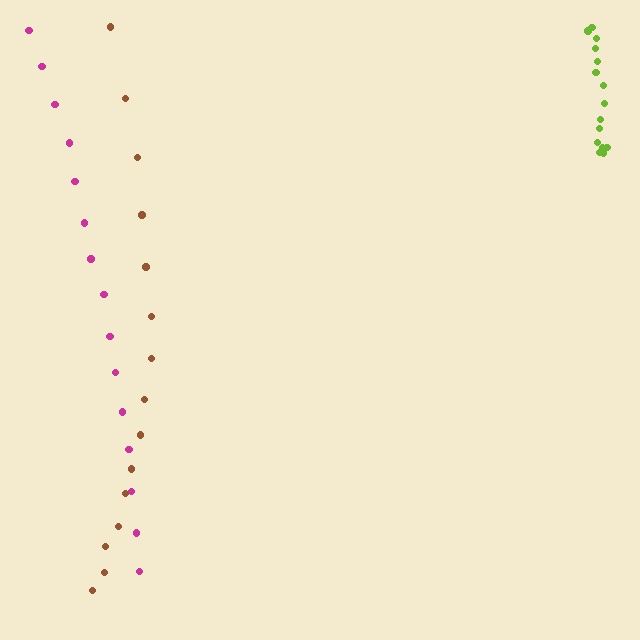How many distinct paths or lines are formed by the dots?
There are 3 distinct paths.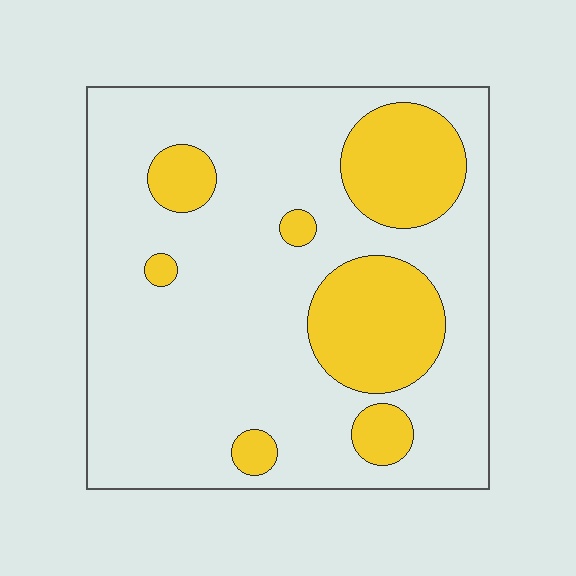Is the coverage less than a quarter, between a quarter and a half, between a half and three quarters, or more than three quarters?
Less than a quarter.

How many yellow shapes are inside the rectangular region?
7.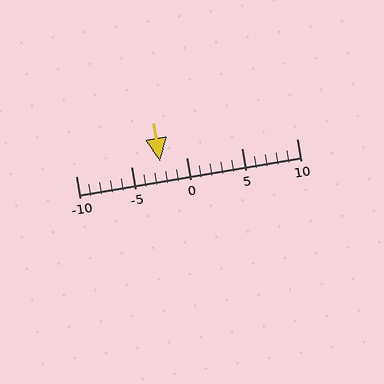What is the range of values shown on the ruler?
The ruler shows values from -10 to 10.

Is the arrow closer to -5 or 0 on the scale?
The arrow is closer to 0.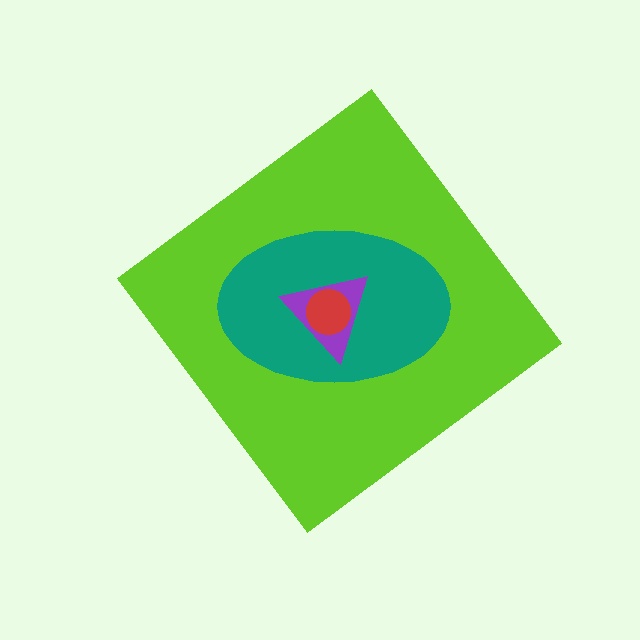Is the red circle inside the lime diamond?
Yes.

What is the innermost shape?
The red circle.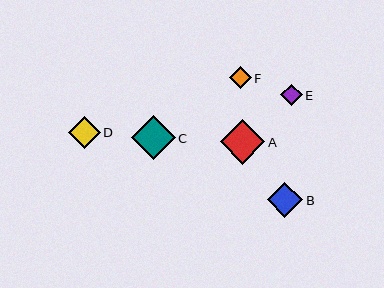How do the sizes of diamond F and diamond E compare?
Diamond F and diamond E are approximately the same size.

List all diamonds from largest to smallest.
From largest to smallest: A, C, B, D, F, E.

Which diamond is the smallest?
Diamond E is the smallest with a size of approximately 21 pixels.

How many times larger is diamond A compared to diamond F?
Diamond A is approximately 2.0 times the size of diamond F.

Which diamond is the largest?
Diamond A is the largest with a size of approximately 44 pixels.